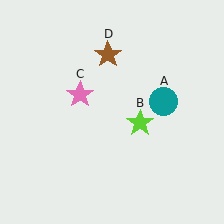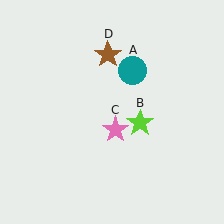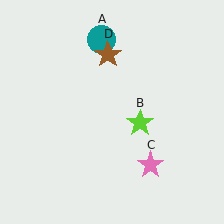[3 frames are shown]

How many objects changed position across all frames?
2 objects changed position: teal circle (object A), pink star (object C).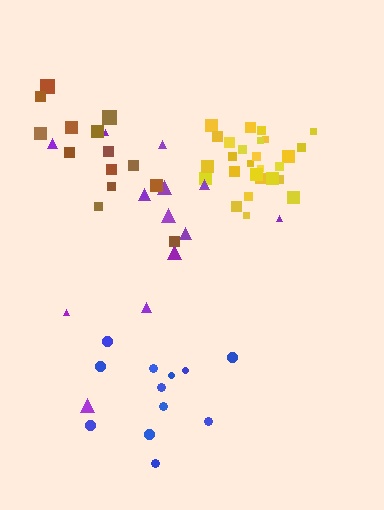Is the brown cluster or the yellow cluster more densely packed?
Yellow.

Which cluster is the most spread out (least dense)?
Purple.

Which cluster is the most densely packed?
Yellow.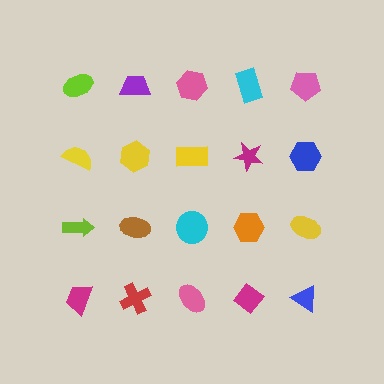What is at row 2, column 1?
A yellow semicircle.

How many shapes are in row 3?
5 shapes.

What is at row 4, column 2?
A red cross.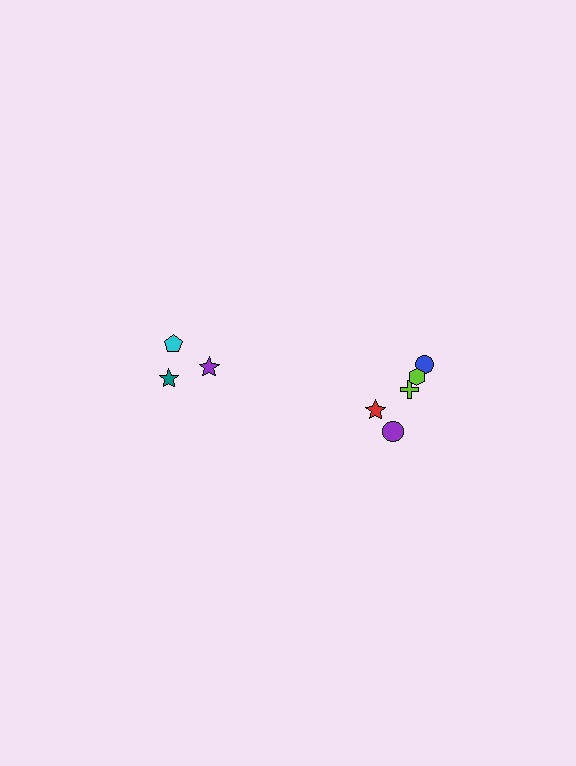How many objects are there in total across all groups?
There are 8 objects.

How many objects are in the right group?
There are 5 objects.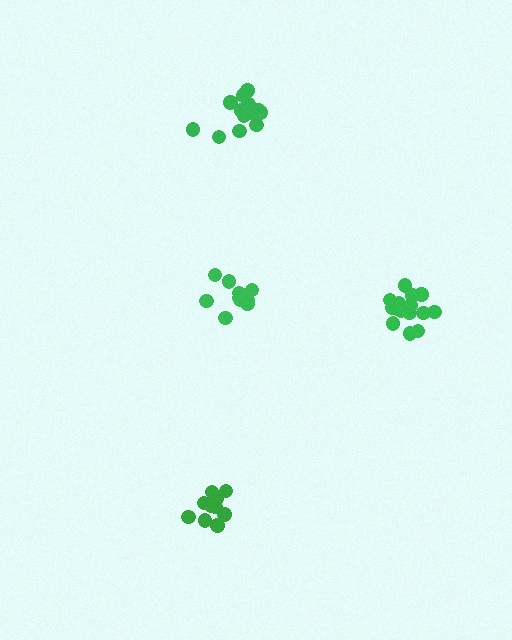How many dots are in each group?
Group 1: 12 dots, Group 2: 14 dots, Group 3: 15 dots, Group 4: 10 dots (51 total).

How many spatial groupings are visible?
There are 4 spatial groupings.